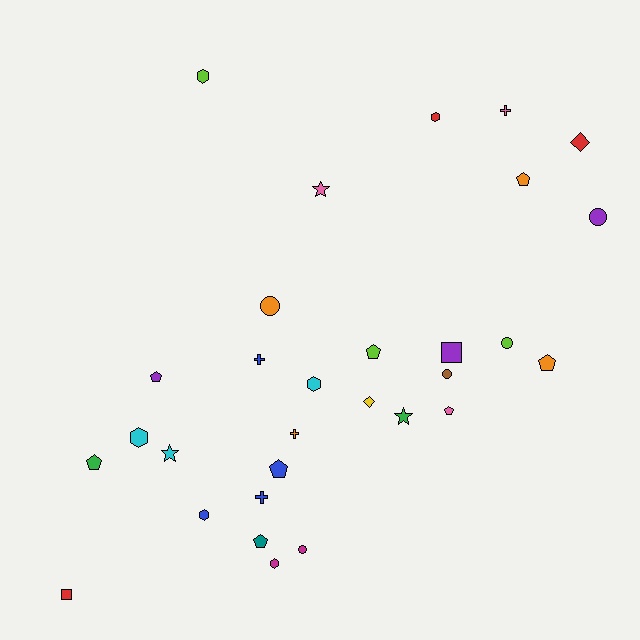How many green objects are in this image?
There are 2 green objects.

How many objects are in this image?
There are 30 objects.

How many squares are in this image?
There are 2 squares.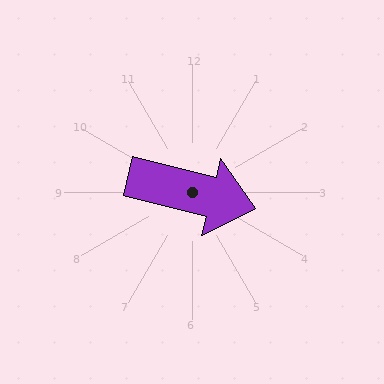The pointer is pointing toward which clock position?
Roughly 3 o'clock.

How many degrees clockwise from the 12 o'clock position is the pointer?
Approximately 104 degrees.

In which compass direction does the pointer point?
East.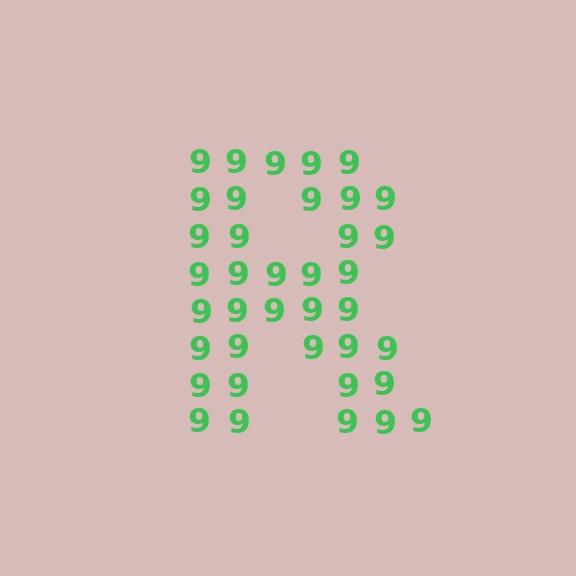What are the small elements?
The small elements are digit 9's.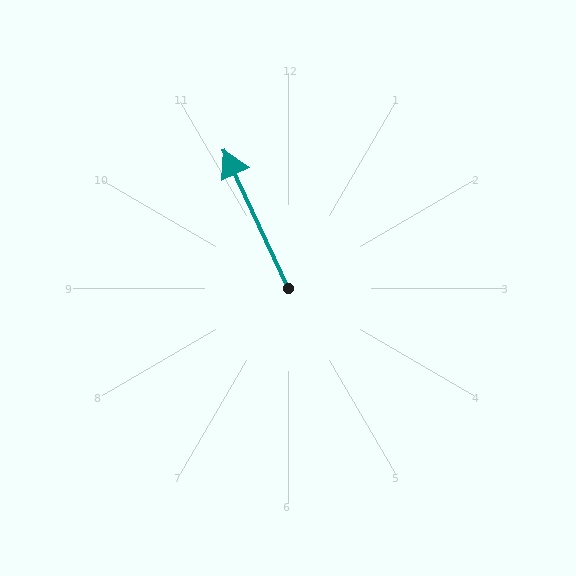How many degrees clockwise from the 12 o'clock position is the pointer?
Approximately 335 degrees.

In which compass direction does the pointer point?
Northwest.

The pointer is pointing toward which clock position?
Roughly 11 o'clock.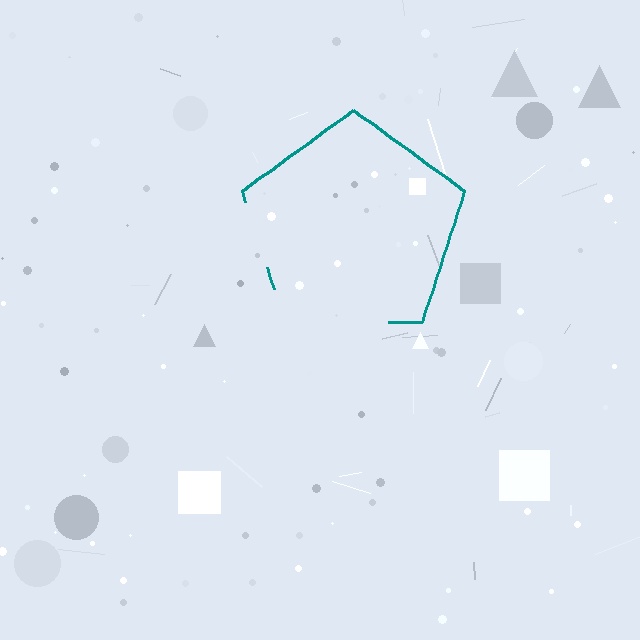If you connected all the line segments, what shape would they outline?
They would outline a pentagon.